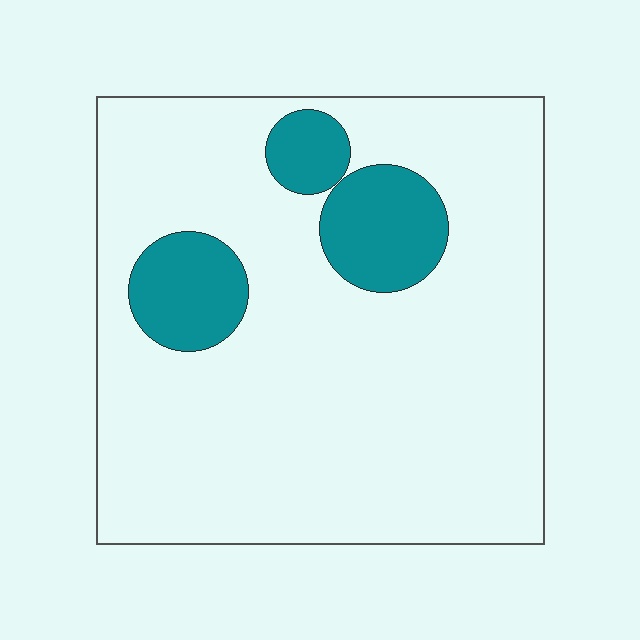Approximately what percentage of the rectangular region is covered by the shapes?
Approximately 15%.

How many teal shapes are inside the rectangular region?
3.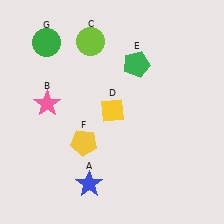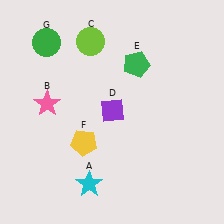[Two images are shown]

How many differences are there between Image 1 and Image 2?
There are 2 differences between the two images.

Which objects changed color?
A changed from blue to cyan. D changed from yellow to purple.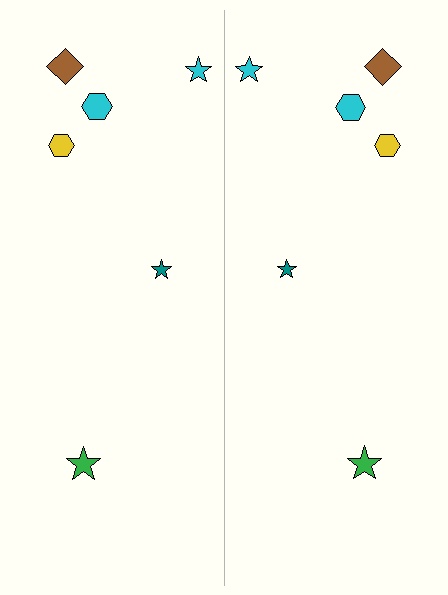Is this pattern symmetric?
Yes, this pattern has bilateral (reflection) symmetry.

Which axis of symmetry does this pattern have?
The pattern has a vertical axis of symmetry running through the center of the image.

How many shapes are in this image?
There are 12 shapes in this image.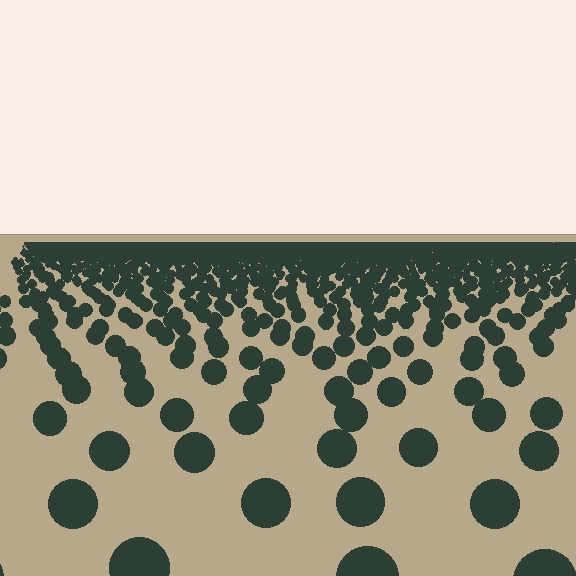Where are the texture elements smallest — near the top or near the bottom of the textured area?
Near the top.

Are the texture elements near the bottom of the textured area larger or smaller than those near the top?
Larger. Near the bottom, elements are closer to the viewer and appear at a bigger on-screen size.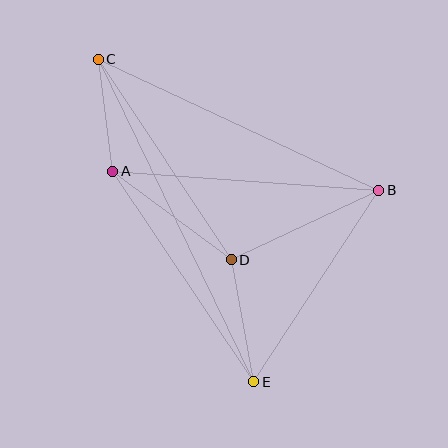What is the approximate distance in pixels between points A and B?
The distance between A and B is approximately 267 pixels.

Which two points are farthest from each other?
Points C and E are farthest from each other.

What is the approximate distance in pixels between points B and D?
The distance between B and D is approximately 163 pixels.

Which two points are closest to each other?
Points A and C are closest to each other.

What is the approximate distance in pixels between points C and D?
The distance between C and D is approximately 240 pixels.